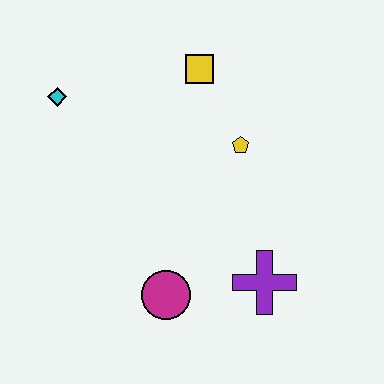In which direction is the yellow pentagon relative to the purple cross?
The yellow pentagon is above the purple cross.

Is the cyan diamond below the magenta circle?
No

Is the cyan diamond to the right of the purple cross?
No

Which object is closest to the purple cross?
The magenta circle is closest to the purple cross.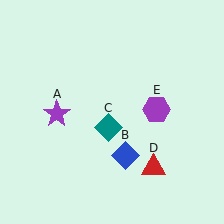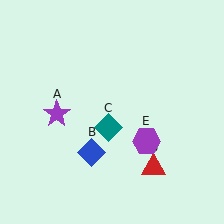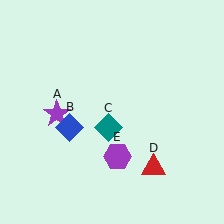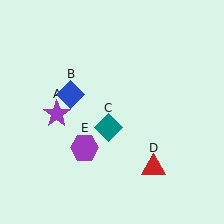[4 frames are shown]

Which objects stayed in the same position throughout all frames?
Purple star (object A) and teal diamond (object C) and red triangle (object D) remained stationary.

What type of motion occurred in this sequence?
The blue diamond (object B), purple hexagon (object E) rotated clockwise around the center of the scene.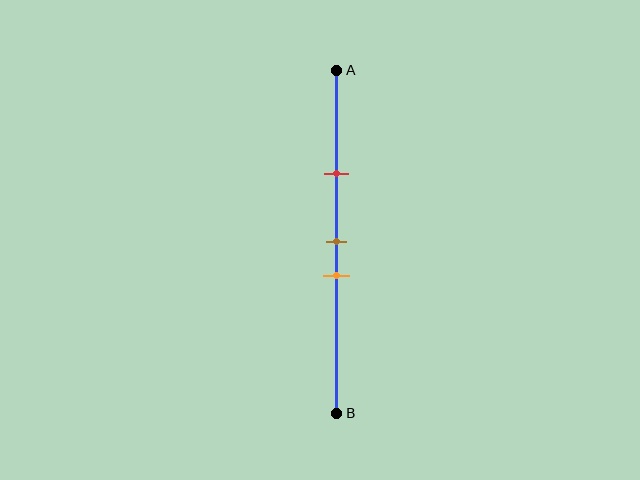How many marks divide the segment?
There are 3 marks dividing the segment.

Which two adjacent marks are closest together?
The brown and orange marks are the closest adjacent pair.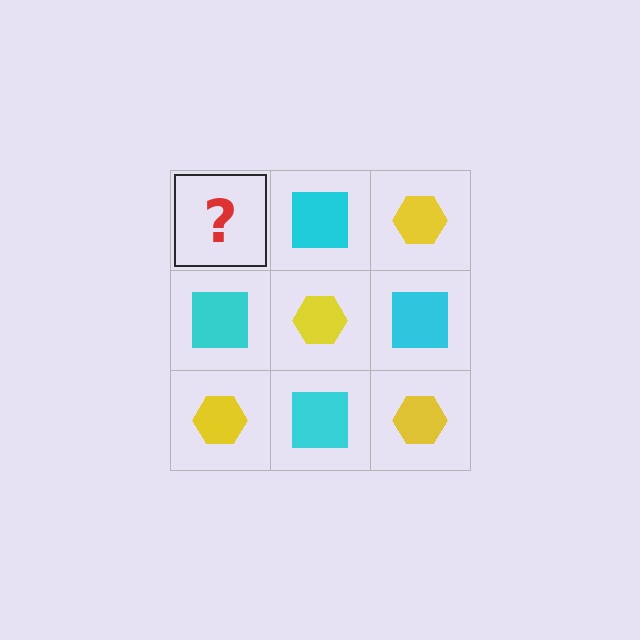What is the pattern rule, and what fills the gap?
The rule is that it alternates yellow hexagon and cyan square in a checkerboard pattern. The gap should be filled with a yellow hexagon.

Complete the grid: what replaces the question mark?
The question mark should be replaced with a yellow hexagon.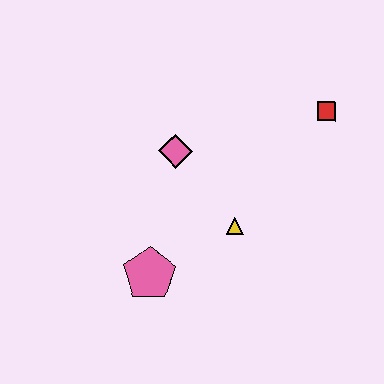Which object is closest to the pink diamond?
The yellow triangle is closest to the pink diamond.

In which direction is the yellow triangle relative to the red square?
The yellow triangle is below the red square.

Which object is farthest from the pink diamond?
The red square is farthest from the pink diamond.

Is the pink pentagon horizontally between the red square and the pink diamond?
No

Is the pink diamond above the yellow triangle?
Yes